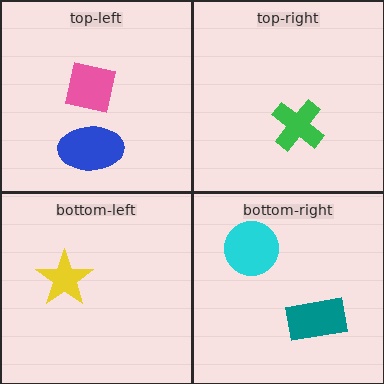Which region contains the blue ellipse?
The top-left region.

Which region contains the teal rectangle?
The bottom-right region.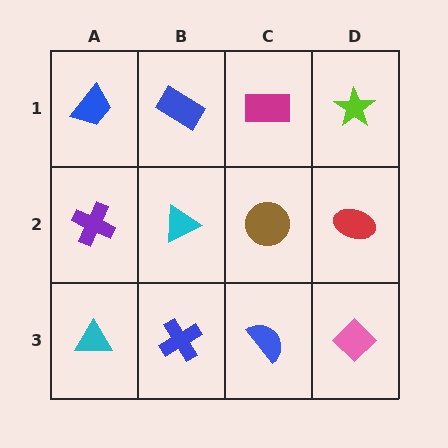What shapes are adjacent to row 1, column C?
A brown circle (row 2, column C), a blue rectangle (row 1, column B), a lime star (row 1, column D).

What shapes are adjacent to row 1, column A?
A purple cross (row 2, column A), a blue rectangle (row 1, column B).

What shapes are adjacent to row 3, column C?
A brown circle (row 2, column C), a blue cross (row 3, column B), a pink diamond (row 3, column D).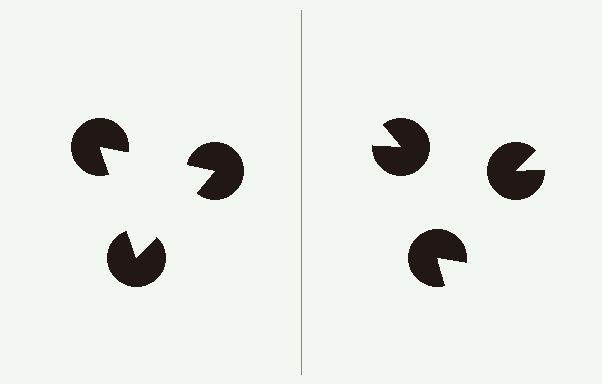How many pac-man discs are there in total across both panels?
6 — 3 on each side.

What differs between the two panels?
The pac-man discs are positioned identically on both sides; only the wedge orientations differ. On the left they align to a triangle; on the right they are misaligned.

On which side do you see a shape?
An illusory triangle appears on the left side. On the right side the wedge cuts are rotated, so no coherent shape forms.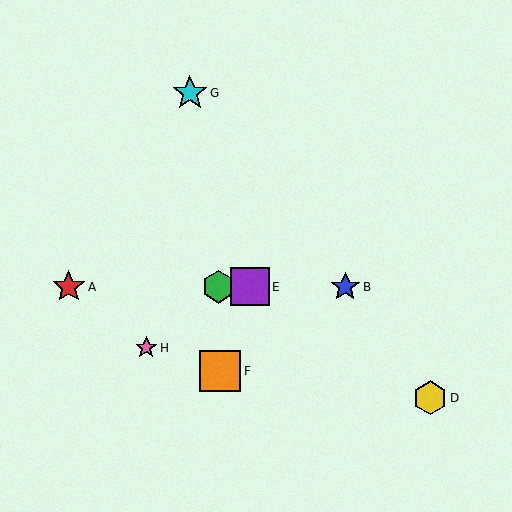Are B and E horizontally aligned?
Yes, both are at y≈287.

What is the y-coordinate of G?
Object G is at y≈93.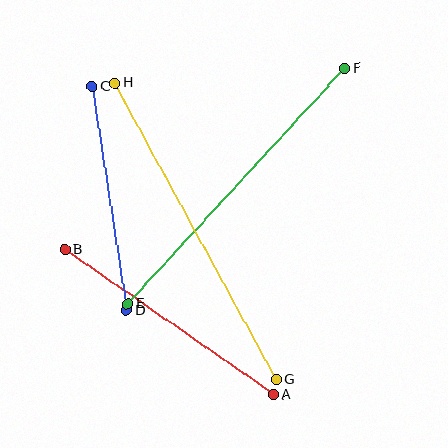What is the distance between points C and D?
The distance is approximately 226 pixels.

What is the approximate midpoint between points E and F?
The midpoint is at approximately (236, 186) pixels.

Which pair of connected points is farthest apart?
Points G and H are farthest apart.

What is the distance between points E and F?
The distance is approximately 321 pixels.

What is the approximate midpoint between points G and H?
The midpoint is at approximately (196, 231) pixels.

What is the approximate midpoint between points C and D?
The midpoint is at approximately (109, 198) pixels.